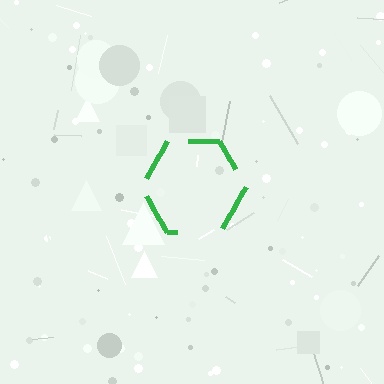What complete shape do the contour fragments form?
The contour fragments form a hexagon.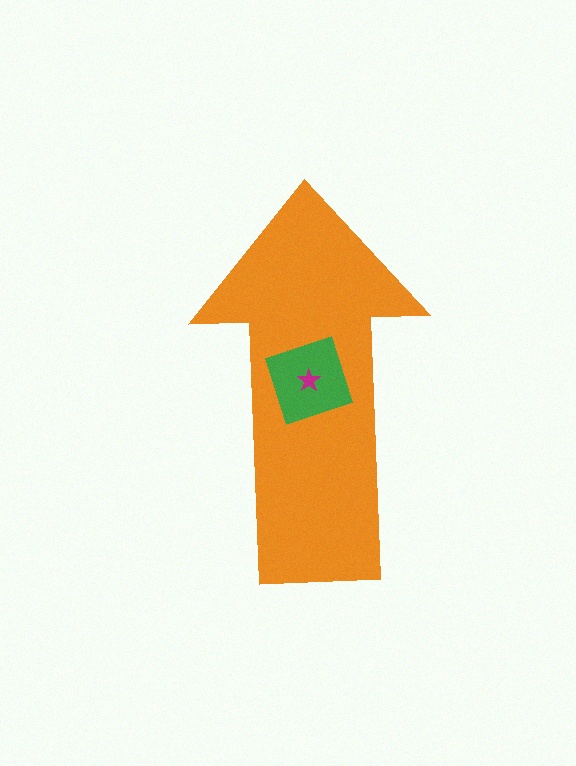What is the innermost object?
The magenta star.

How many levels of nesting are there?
3.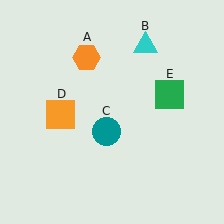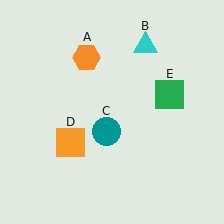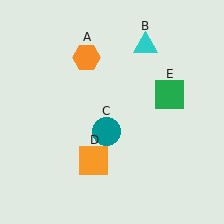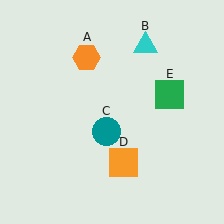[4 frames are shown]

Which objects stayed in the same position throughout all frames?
Orange hexagon (object A) and cyan triangle (object B) and teal circle (object C) and green square (object E) remained stationary.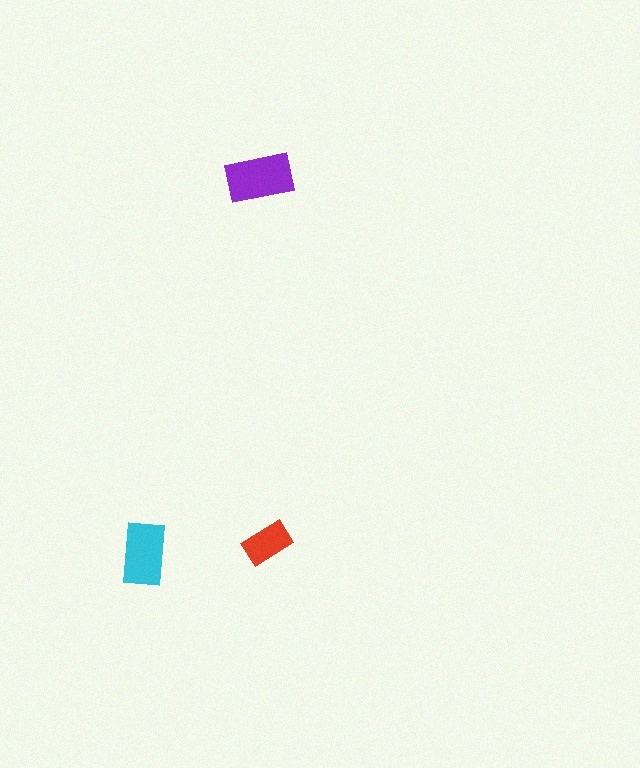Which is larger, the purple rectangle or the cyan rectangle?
The purple one.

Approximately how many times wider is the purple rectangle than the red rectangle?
About 1.5 times wider.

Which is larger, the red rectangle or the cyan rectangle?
The cyan one.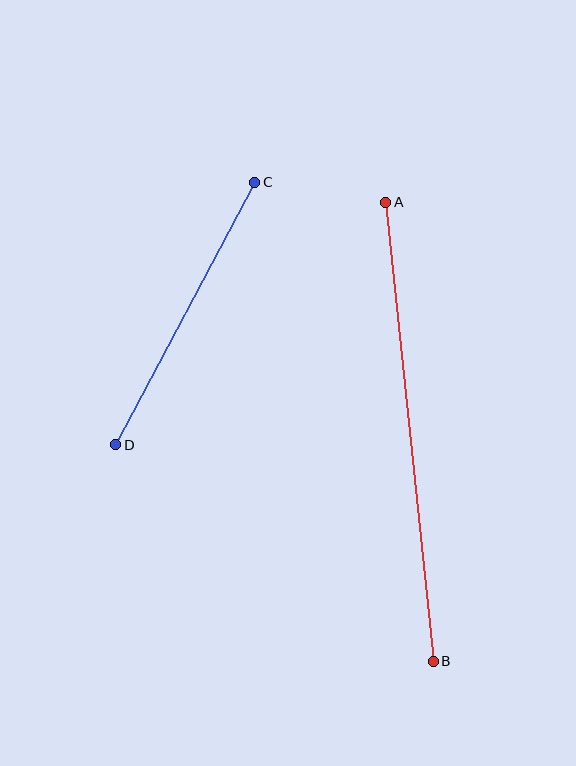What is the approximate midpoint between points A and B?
The midpoint is at approximately (409, 432) pixels.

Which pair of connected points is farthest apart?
Points A and B are farthest apart.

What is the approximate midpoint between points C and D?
The midpoint is at approximately (185, 314) pixels.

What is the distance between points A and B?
The distance is approximately 462 pixels.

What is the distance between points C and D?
The distance is approximately 297 pixels.